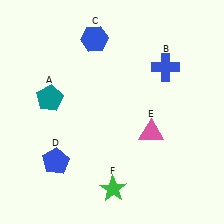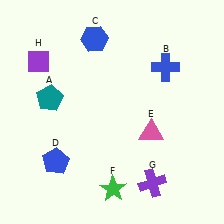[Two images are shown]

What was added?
A purple cross (G), a purple diamond (H) were added in Image 2.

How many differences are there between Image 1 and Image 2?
There are 2 differences between the two images.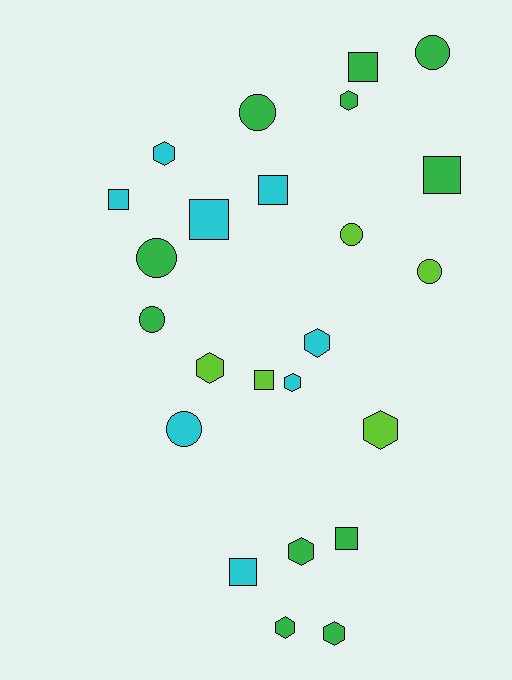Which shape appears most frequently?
Hexagon, with 9 objects.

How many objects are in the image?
There are 24 objects.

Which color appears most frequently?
Green, with 11 objects.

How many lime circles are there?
There are 2 lime circles.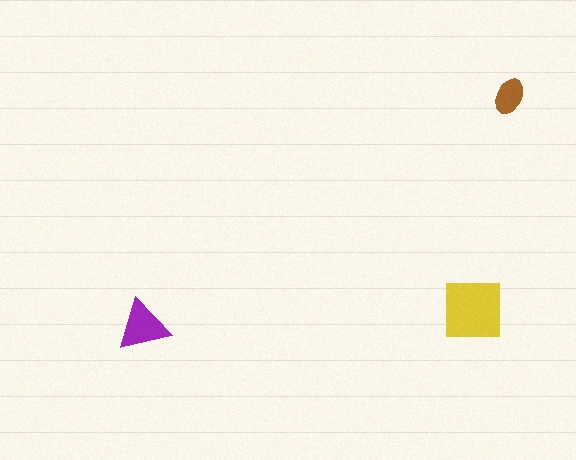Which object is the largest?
The yellow square.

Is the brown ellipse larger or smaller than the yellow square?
Smaller.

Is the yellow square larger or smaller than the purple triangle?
Larger.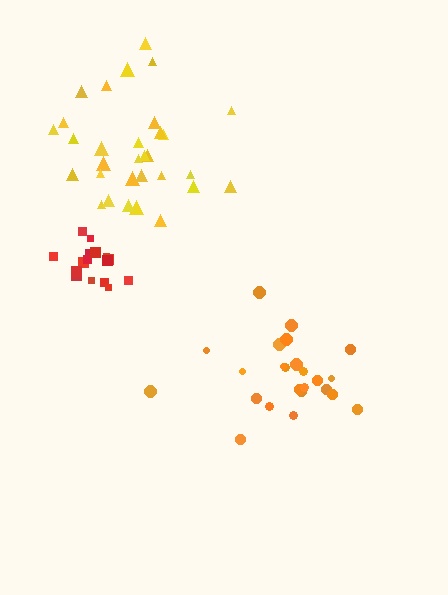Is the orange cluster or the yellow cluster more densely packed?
Orange.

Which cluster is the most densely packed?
Red.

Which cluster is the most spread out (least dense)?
Yellow.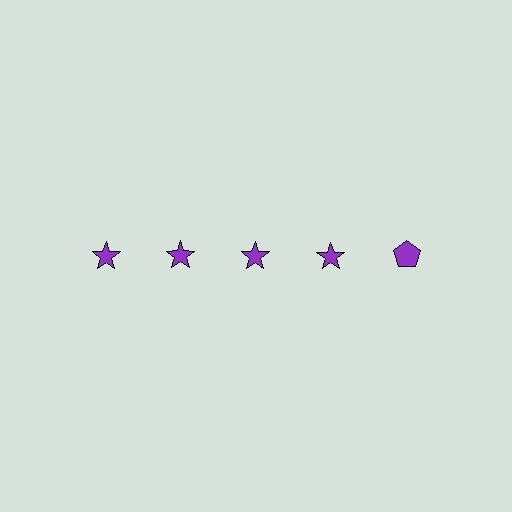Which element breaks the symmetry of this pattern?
The purple pentagon in the top row, rightmost column breaks the symmetry. All other shapes are purple stars.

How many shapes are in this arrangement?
There are 5 shapes arranged in a grid pattern.